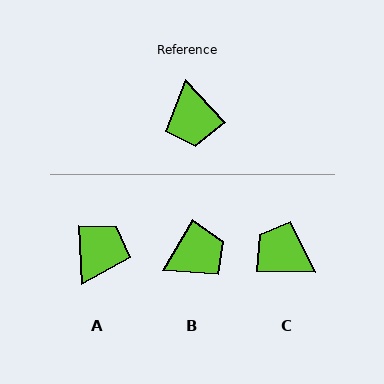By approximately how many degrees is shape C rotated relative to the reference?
Approximately 133 degrees clockwise.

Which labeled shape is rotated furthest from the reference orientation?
A, about 140 degrees away.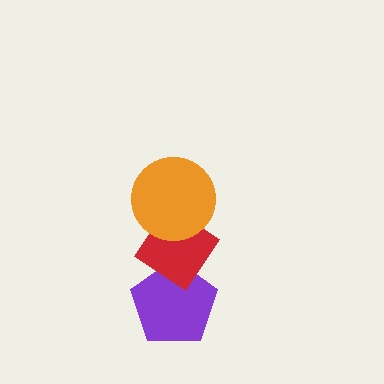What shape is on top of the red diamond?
The orange circle is on top of the red diamond.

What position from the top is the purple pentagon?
The purple pentagon is 3rd from the top.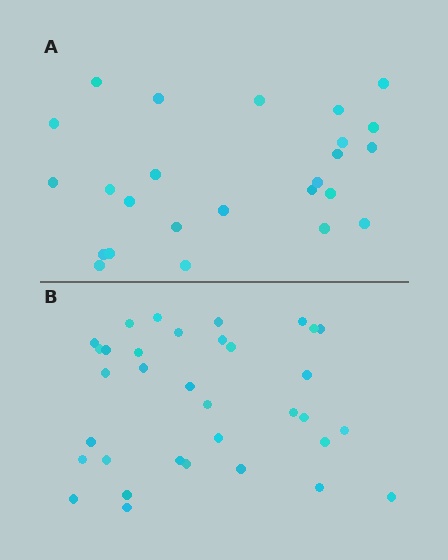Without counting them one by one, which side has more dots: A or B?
Region B (the bottom region) has more dots.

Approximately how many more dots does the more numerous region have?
Region B has roughly 8 or so more dots than region A.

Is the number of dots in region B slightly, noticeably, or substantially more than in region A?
Region B has noticeably more, but not dramatically so. The ratio is roughly 1.4 to 1.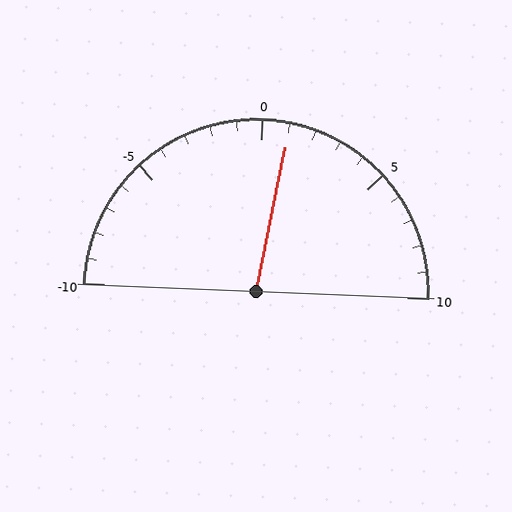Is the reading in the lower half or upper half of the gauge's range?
The reading is in the upper half of the range (-10 to 10).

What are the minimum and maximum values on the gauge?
The gauge ranges from -10 to 10.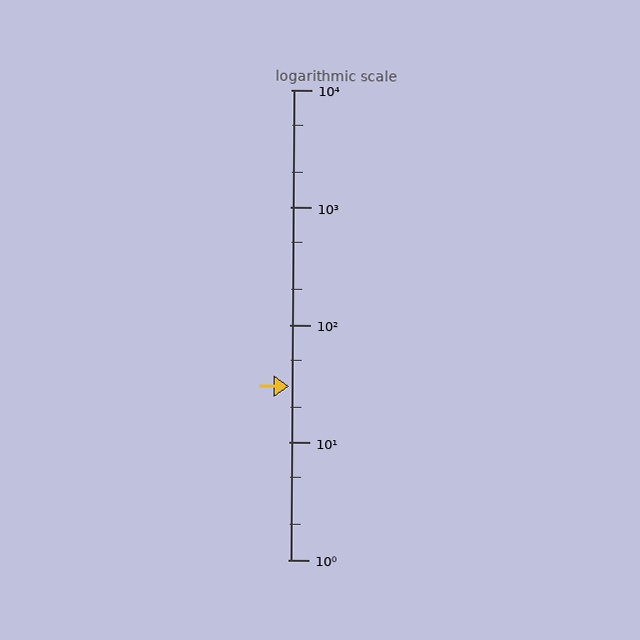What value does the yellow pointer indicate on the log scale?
The pointer indicates approximately 30.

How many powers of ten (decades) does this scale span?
The scale spans 4 decades, from 1 to 10000.